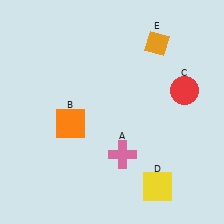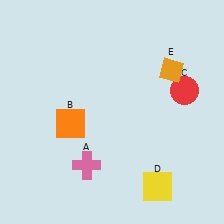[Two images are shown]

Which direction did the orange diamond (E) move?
The orange diamond (E) moved down.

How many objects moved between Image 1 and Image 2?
2 objects moved between the two images.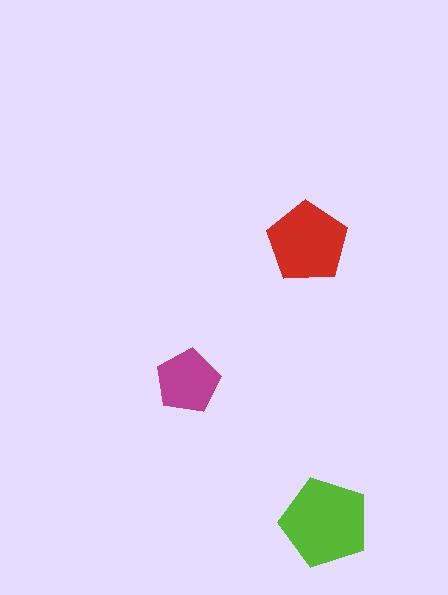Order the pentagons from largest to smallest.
the lime one, the red one, the magenta one.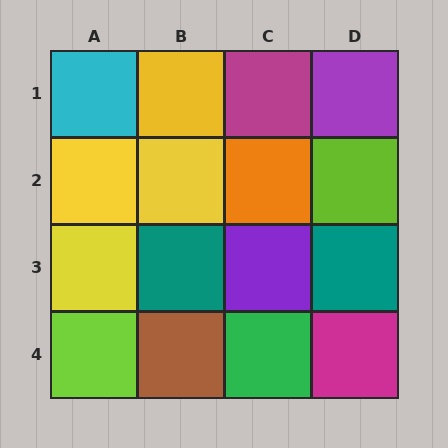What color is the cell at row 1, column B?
Yellow.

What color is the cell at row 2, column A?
Yellow.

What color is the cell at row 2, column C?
Orange.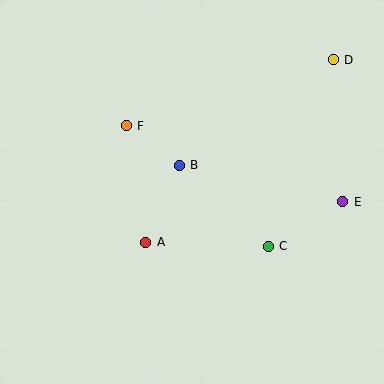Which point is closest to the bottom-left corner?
Point A is closest to the bottom-left corner.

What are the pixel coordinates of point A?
Point A is at (146, 242).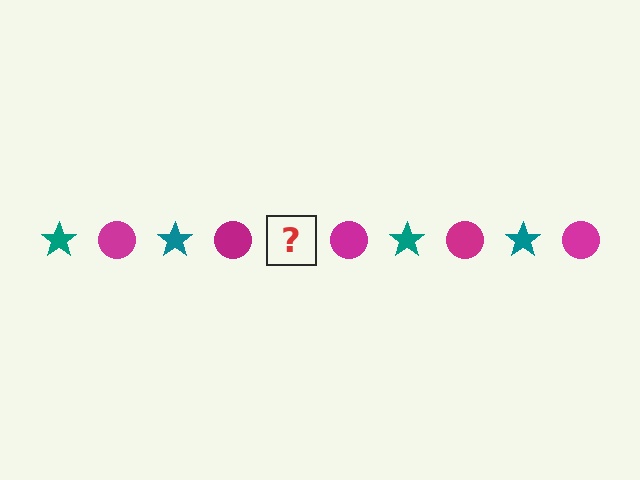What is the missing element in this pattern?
The missing element is a teal star.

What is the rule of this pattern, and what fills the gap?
The rule is that the pattern alternates between teal star and magenta circle. The gap should be filled with a teal star.